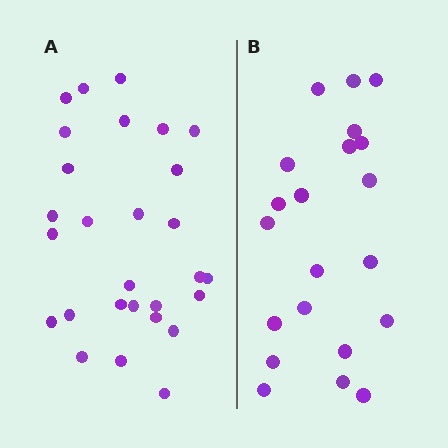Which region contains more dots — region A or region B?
Region A (the left region) has more dots.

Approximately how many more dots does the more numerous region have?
Region A has roughly 8 or so more dots than region B.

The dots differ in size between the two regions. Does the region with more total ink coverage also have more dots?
No. Region B has more total ink coverage because its dots are larger, but region A actually contains more individual dots. Total area can be misleading — the number of items is what matters here.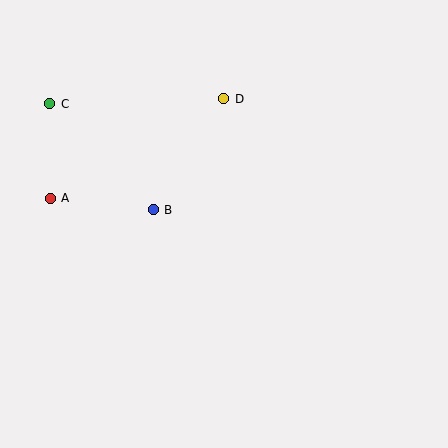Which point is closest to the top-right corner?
Point D is closest to the top-right corner.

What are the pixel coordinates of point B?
Point B is at (153, 210).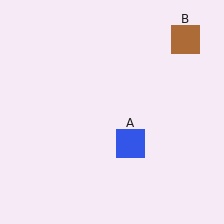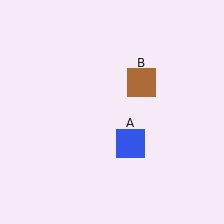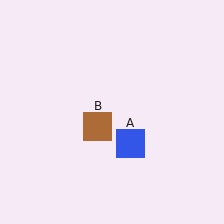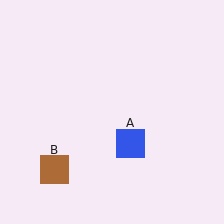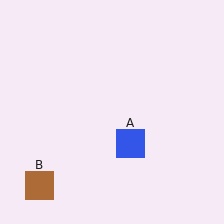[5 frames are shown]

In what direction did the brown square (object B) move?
The brown square (object B) moved down and to the left.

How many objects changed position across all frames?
1 object changed position: brown square (object B).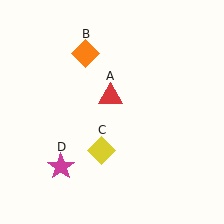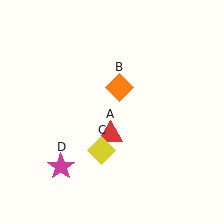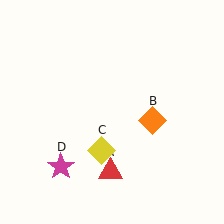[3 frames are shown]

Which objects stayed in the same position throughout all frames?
Yellow diamond (object C) and magenta star (object D) remained stationary.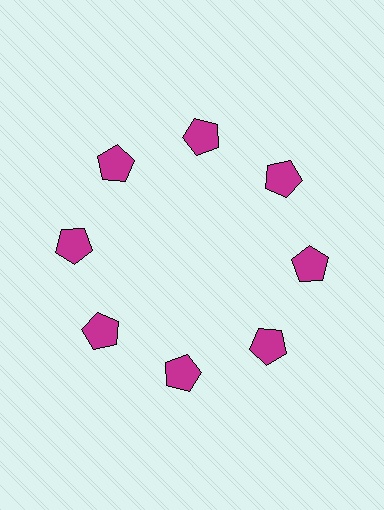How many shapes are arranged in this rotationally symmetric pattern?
There are 8 shapes, arranged in 8 groups of 1.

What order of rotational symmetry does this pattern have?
This pattern has 8-fold rotational symmetry.